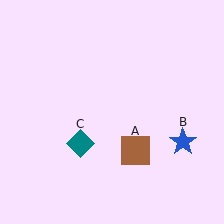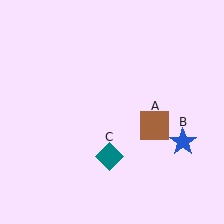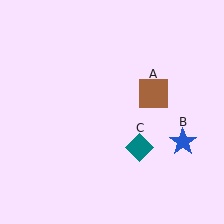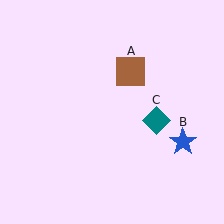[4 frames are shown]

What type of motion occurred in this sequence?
The brown square (object A), teal diamond (object C) rotated counterclockwise around the center of the scene.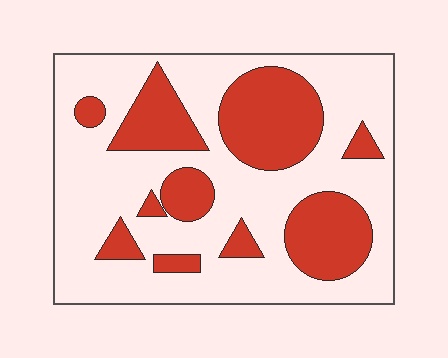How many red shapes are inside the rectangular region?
10.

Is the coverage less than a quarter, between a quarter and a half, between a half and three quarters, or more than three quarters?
Between a quarter and a half.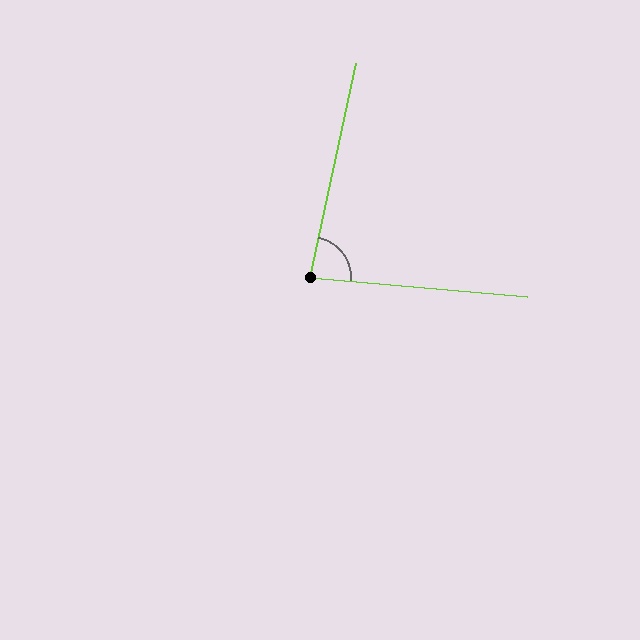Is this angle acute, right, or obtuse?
It is acute.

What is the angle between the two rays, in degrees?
Approximately 83 degrees.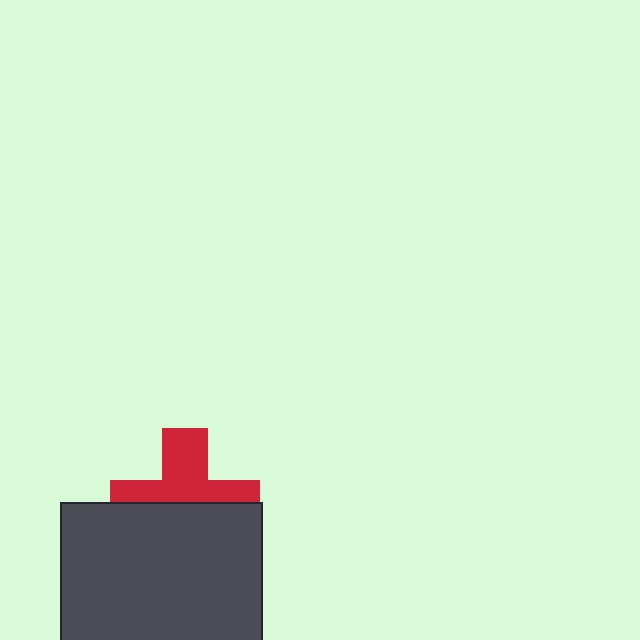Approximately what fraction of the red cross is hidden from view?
Roughly 51% of the red cross is hidden behind the dark gray square.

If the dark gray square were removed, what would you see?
You would see the complete red cross.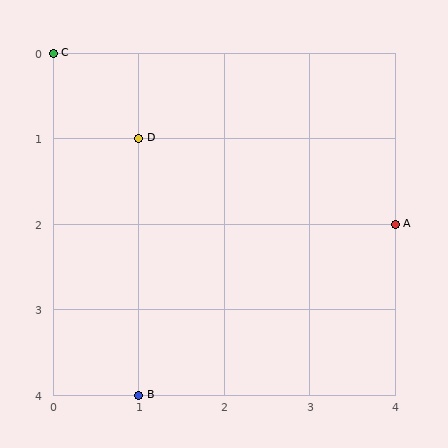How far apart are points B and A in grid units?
Points B and A are 3 columns and 2 rows apart (about 3.6 grid units diagonally).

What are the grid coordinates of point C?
Point C is at grid coordinates (0, 0).